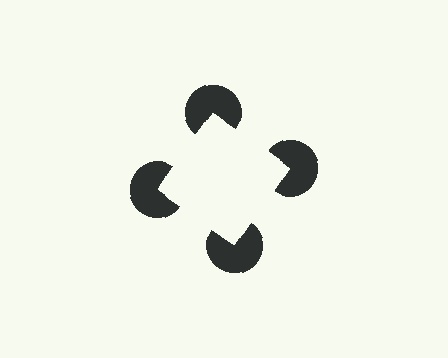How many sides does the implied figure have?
4 sides.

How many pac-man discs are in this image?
There are 4 — one at each vertex of the illusory square.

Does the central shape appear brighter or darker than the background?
It typically appears slightly brighter than the background, even though no actual brightness change is drawn.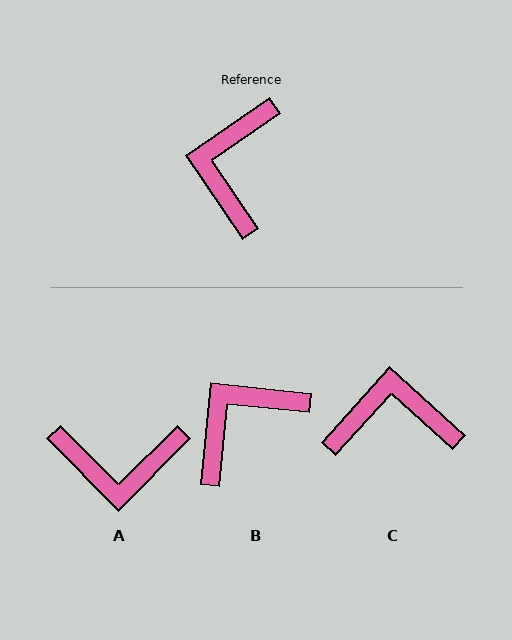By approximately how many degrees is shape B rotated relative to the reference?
Approximately 40 degrees clockwise.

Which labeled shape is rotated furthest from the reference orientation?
A, about 101 degrees away.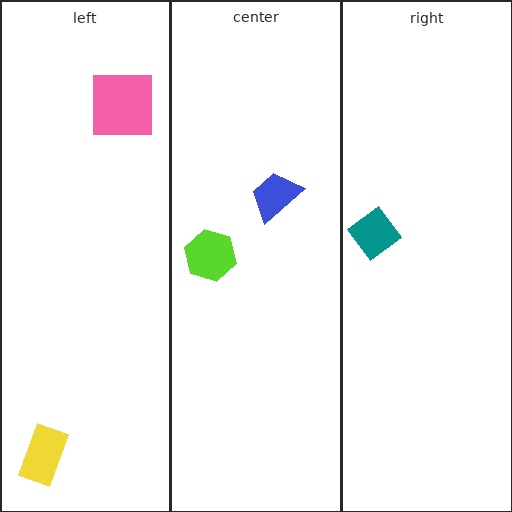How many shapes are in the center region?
2.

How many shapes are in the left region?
2.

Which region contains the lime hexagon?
The center region.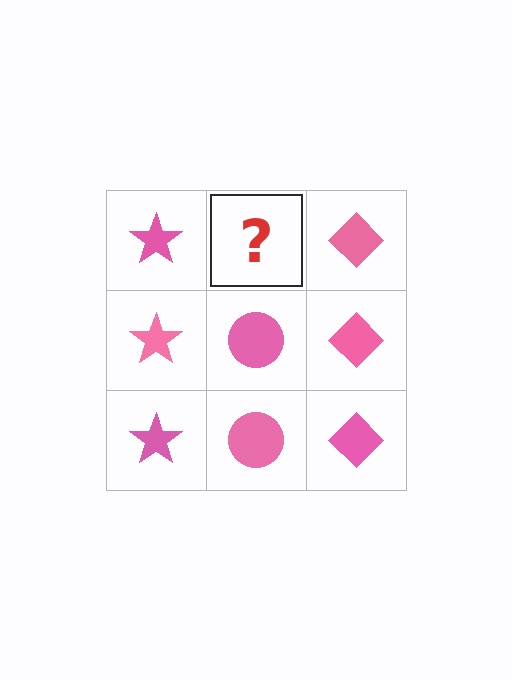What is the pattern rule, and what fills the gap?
The rule is that each column has a consistent shape. The gap should be filled with a pink circle.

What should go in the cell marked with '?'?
The missing cell should contain a pink circle.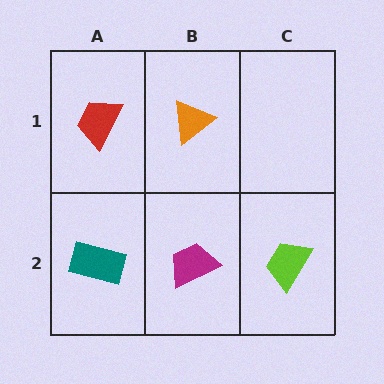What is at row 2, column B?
A magenta trapezoid.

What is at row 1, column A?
A red trapezoid.